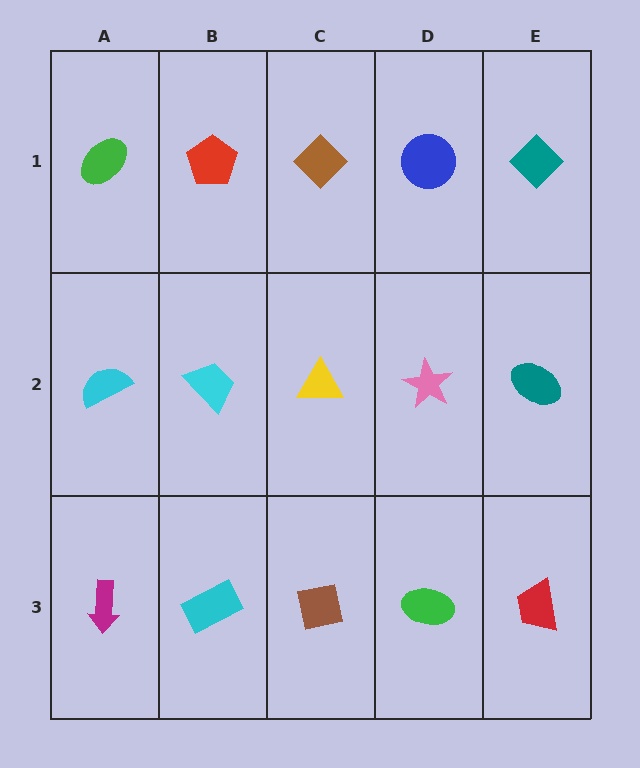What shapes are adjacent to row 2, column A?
A green ellipse (row 1, column A), a magenta arrow (row 3, column A), a cyan trapezoid (row 2, column B).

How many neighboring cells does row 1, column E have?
2.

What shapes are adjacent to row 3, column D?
A pink star (row 2, column D), a brown square (row 3, column C), a red trapezoid (row 3, column E).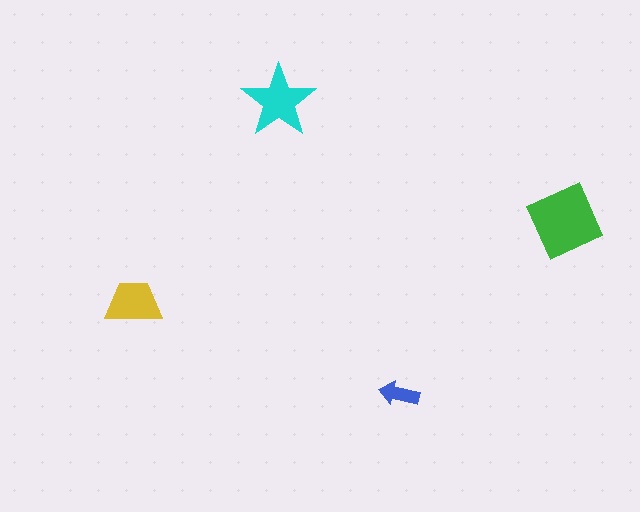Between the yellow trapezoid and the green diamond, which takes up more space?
The green diamond.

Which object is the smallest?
The blue arrow.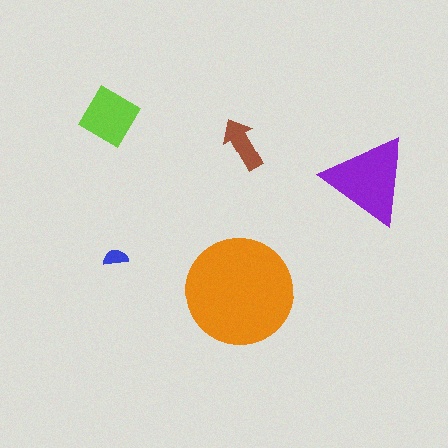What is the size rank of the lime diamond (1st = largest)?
3rd.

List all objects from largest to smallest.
The orange circle, the purple triangle, the lime diamond, the brown arrow, the blue semicircle.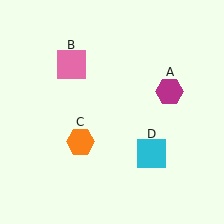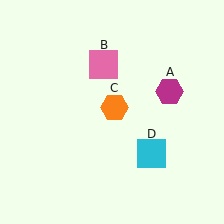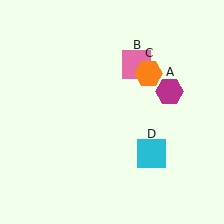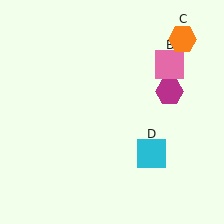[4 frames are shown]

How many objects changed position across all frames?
2 objects changed position: pink square (object B), orange hexagon (object C).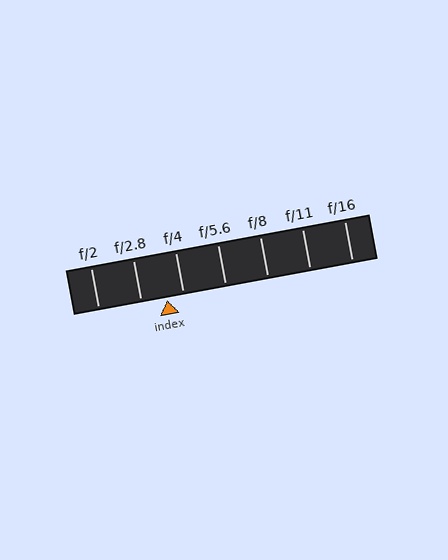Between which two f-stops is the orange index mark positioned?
The index mark is between f/2.8 and f/4.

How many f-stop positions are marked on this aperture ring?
There are 7 f-stop positions marked.